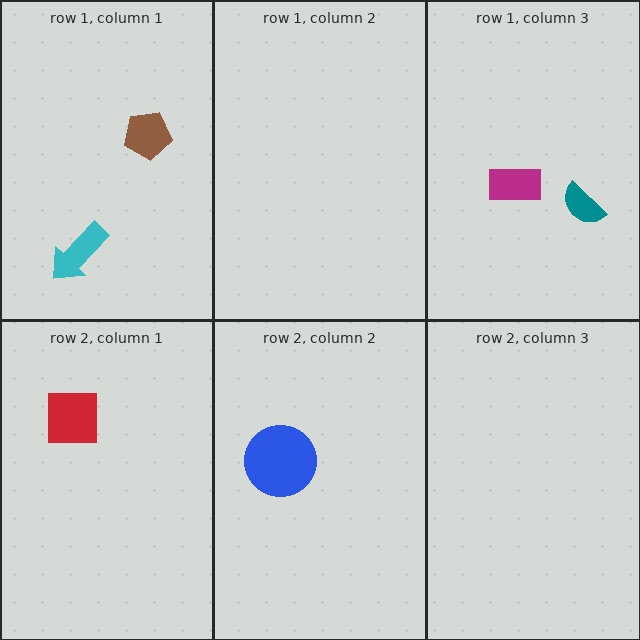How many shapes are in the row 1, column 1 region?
2.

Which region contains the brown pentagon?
The row 1, column 1 region.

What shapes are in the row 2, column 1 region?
The red square.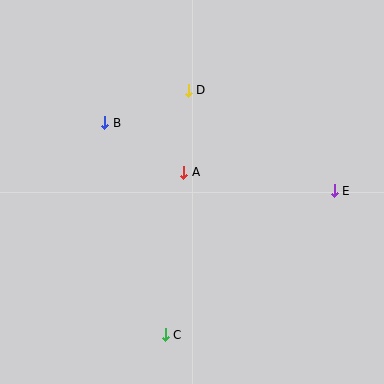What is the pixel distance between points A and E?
The distance between A and E is 152 pixels.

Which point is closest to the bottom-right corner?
Point E is closest to the bottom-right corner.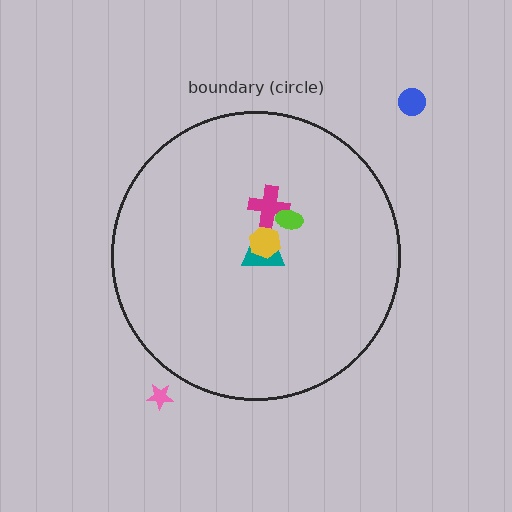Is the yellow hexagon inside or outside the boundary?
Inside.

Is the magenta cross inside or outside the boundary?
Inside.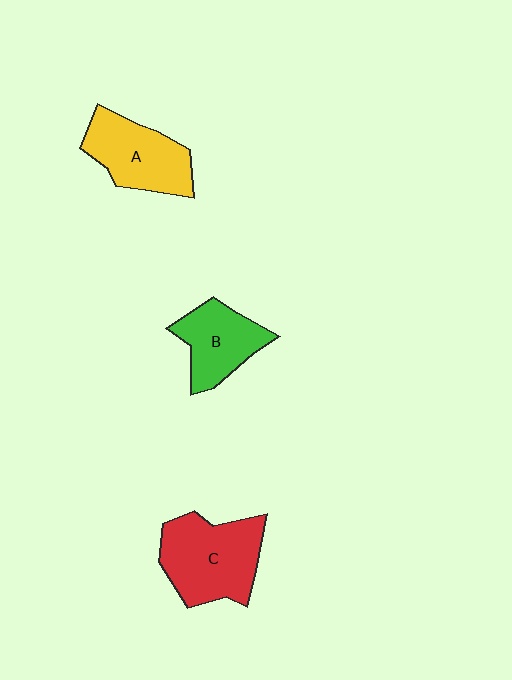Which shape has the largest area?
Shape C (red).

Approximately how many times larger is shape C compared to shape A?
Approximately 1.2 times.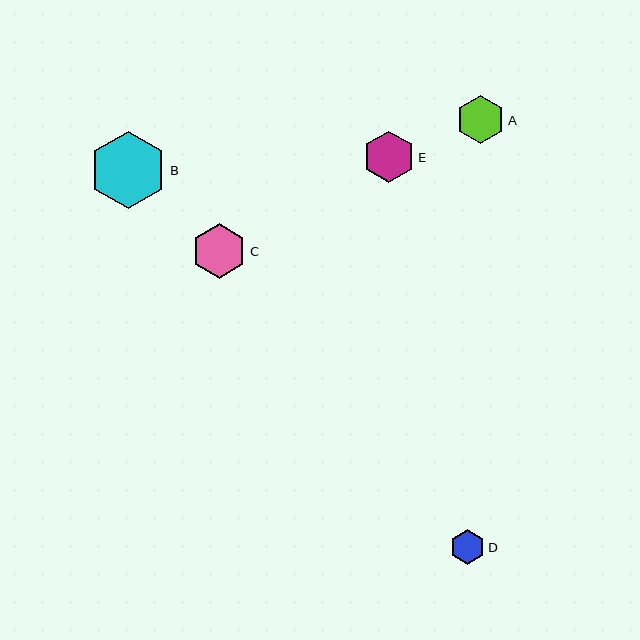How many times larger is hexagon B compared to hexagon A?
Hexagon B is approximately 1.6 times the size of hexagon A.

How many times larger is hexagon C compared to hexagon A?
Hexagon C is approximately 1.1 times the size of hexagon A.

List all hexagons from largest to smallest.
From largest to smallest: B, C, E, A, D.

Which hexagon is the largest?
Hexagon B is the largest with a size of approximately 77 pixels.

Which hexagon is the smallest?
Hexagon D is the smallest with a size of approximately 35 pixels.